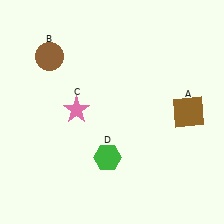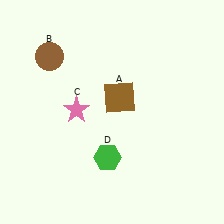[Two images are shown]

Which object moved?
The brown square (A) moved left.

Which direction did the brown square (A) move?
The brown square (A) moved left.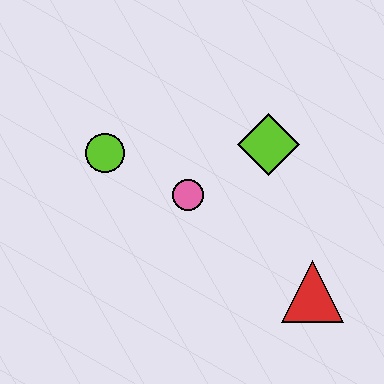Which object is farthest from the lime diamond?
The lime circle is farthest from the lime diamond.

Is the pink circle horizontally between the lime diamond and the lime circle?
Yes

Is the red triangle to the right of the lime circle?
Yes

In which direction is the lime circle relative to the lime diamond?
The lime circle is to the left of the lime diamond.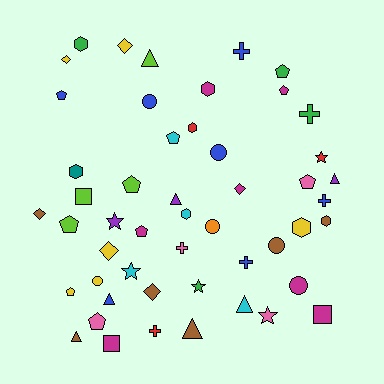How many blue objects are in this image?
There are 7 blue objects.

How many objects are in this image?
There are 50 objects.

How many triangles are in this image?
There are 7 triangles.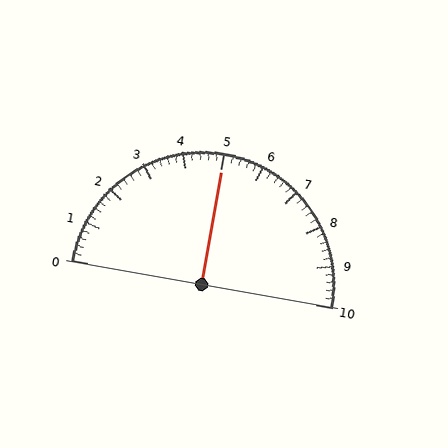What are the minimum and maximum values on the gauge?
The gauge ranges from 0 to 10.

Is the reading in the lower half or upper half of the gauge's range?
The reading is in the upper half of the range (0 to 10).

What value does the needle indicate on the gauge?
The needle indicates approximately 5.0.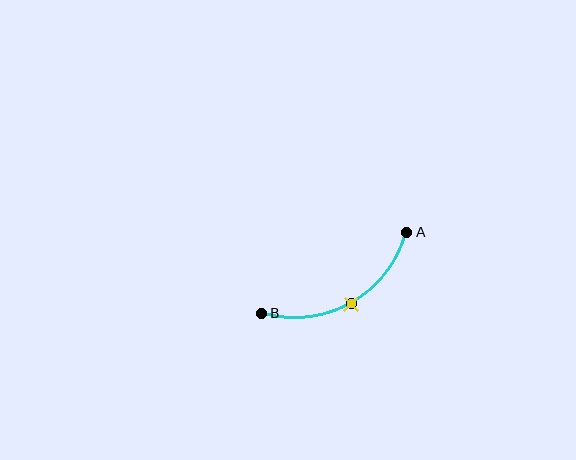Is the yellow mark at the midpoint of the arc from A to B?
Yes. The yellow mark lies on the arc at equal arc-length from both A and B — it is the arc midpoint.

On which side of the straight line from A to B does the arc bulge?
The arc bulges below the straight line connecting A and B.